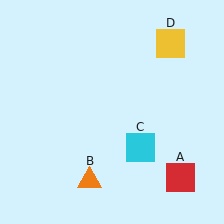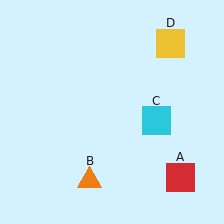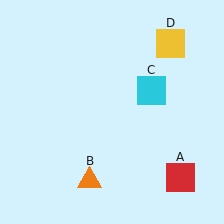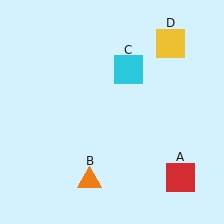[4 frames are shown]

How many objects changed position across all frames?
1 object changed position: cyan square (object C).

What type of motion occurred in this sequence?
The cyan square (object C) rotated counterclockwise around the center of the scene.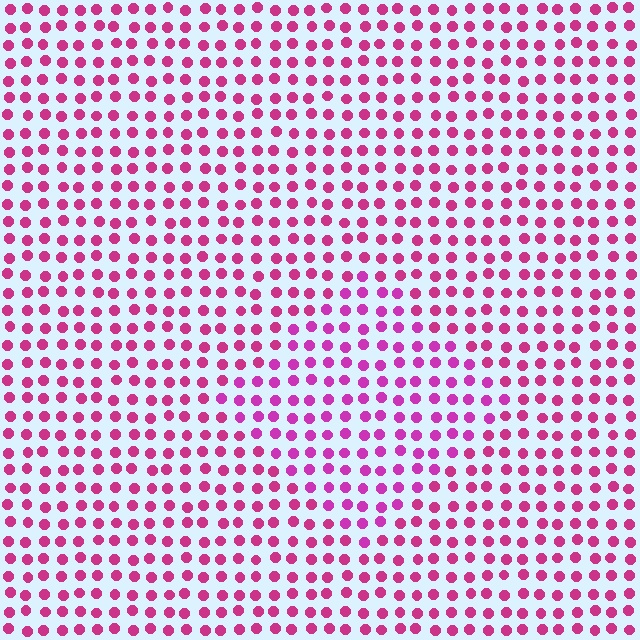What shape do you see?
I see a diamond.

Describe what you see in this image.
The image is filled with small magenta elements in a uniform arrangement. A diamond-shaped region is visible where the elements are tinted to a slightly different hue, forming a subtle color boundary.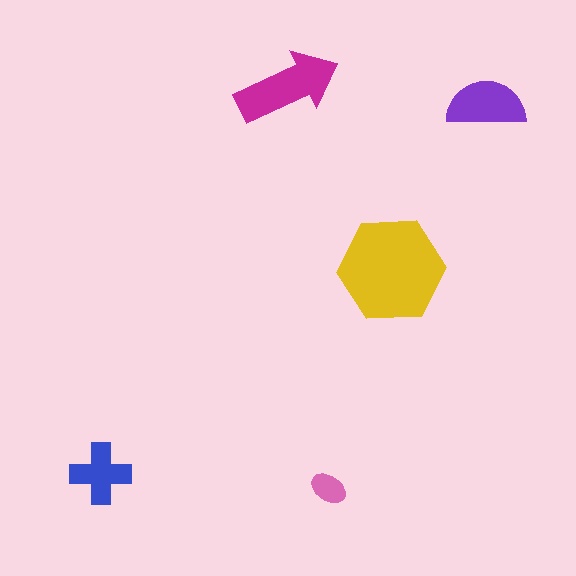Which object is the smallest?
The pink ellipse.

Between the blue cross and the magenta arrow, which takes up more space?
The magenta arrow.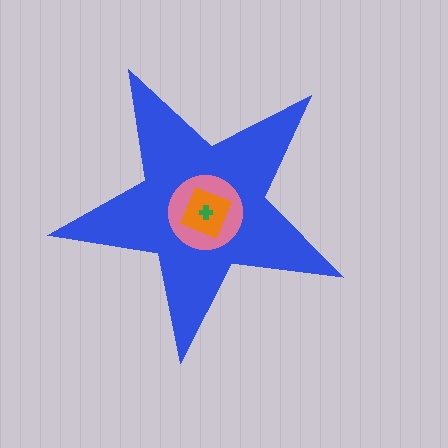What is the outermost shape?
The blue star.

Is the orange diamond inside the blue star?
Yes.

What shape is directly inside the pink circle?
The orange diamond.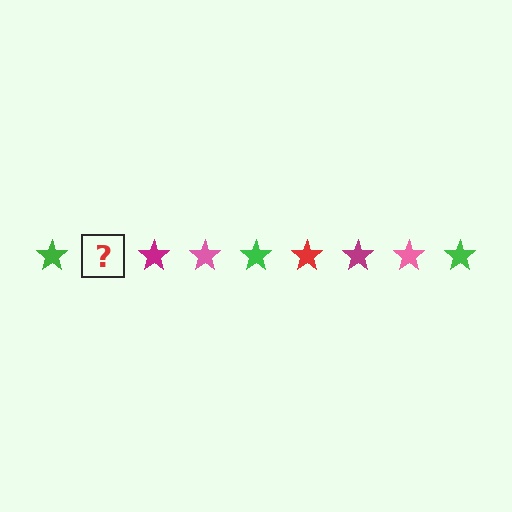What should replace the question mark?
The question mark should be replaced with a red star.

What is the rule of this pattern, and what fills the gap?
The rule is that the pattern cycles through green, red, magenta, pink stars. The gap should be filled with a red star.